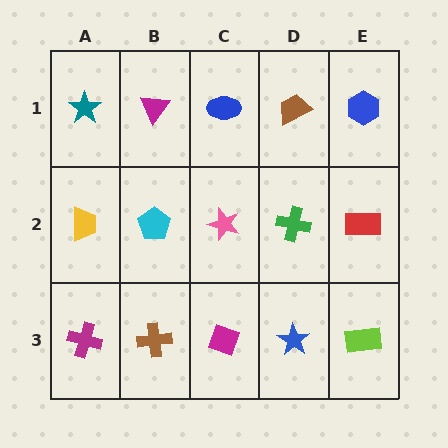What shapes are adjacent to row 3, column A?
A yellow trapezoid (row 2, column A), a brown cross (row 3, column B).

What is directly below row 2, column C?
A magenta diamond.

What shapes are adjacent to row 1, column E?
A red rectangle (row 2, column E), a brown trapezoid (row 1, column D).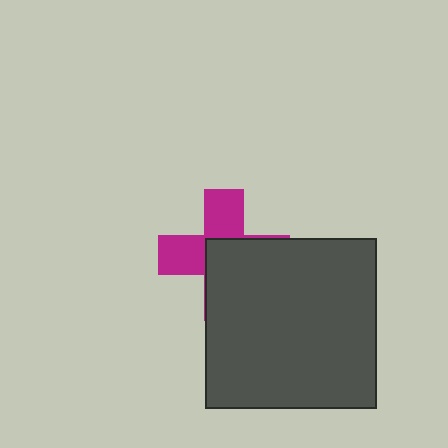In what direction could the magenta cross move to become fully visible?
The magenta cross could move toward the upper-left. That would shift it out from behind the dark gray square entirely.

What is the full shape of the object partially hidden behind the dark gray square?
The partially hidden object is a magenta cross.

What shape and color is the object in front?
The object in front is a dark gray square.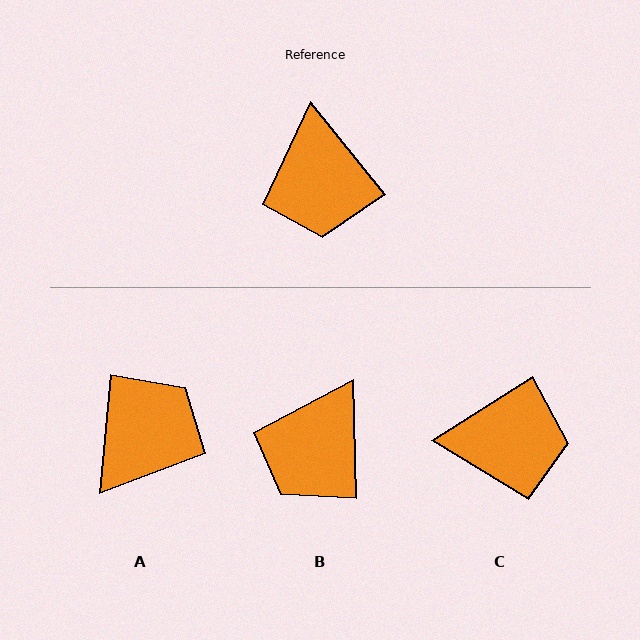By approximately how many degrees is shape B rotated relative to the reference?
Approximately 37 degrees clockwise.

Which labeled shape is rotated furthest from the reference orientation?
A, about 136 degrees away.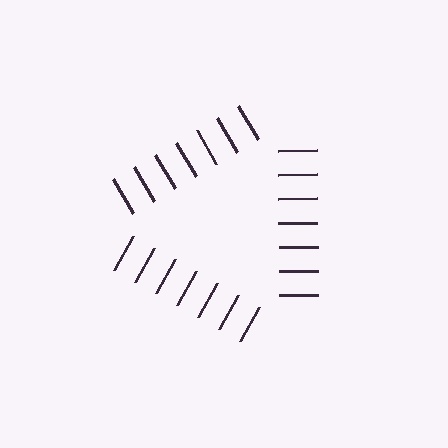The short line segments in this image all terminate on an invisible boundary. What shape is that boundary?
An illusory triangle — the line segments terminate on its edges but no continuous stroke is drawn.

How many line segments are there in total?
21 — 7 along each of the 3 edges.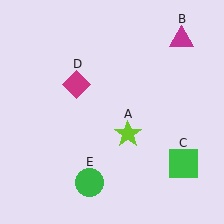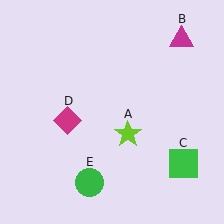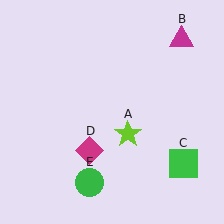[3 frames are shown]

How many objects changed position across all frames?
1 object changed position: magenta diamond (object D).